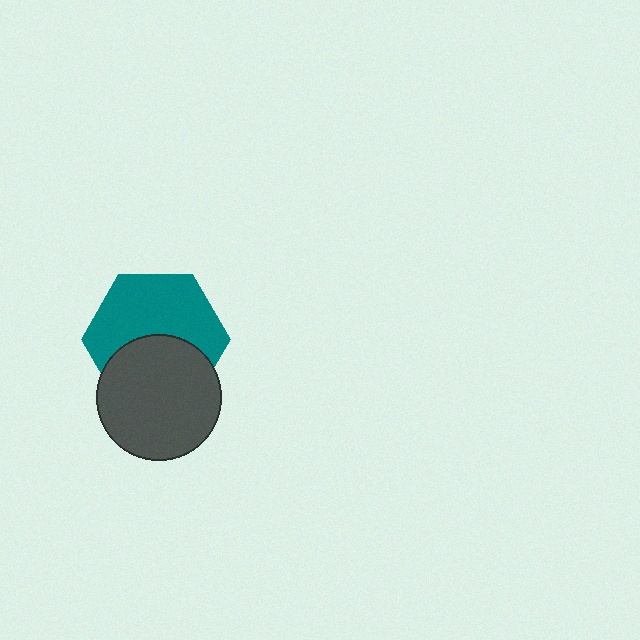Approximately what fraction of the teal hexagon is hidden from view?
Roughly 42% of the teal hexagon is hidden behind the dark gray circle.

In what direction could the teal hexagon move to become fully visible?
The teal hexagon could move up. That would shift it out from behind the dark gray circle entirely.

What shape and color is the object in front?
The object in front is a dark gray circle.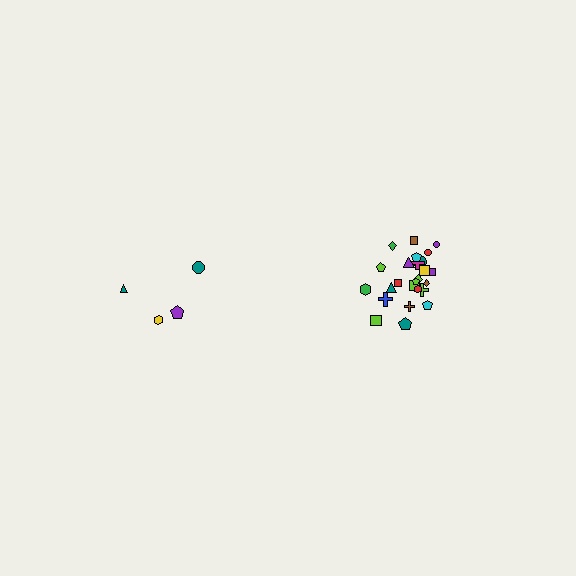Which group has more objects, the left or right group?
The right group.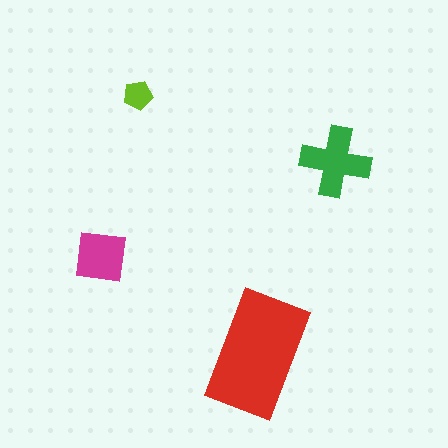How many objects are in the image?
There are 4 objects in the image.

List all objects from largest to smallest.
The red rectangle, the green cross, the magenta square, the lime pentagon.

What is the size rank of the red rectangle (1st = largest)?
1st.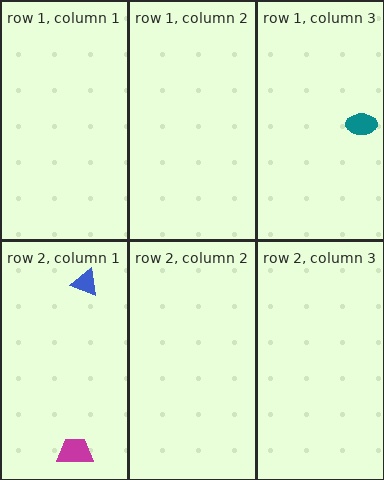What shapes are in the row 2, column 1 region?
The magenta trapezoid, the blue triangle.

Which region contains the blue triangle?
The row 2, column 1 region.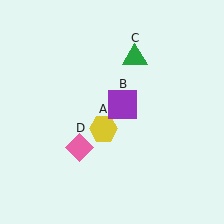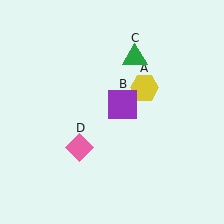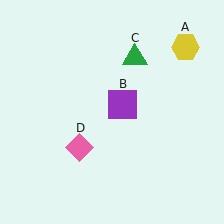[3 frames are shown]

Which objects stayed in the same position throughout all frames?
Purple square (object B) and green triangle (object C) and pink diamond (object D) remained stationary.